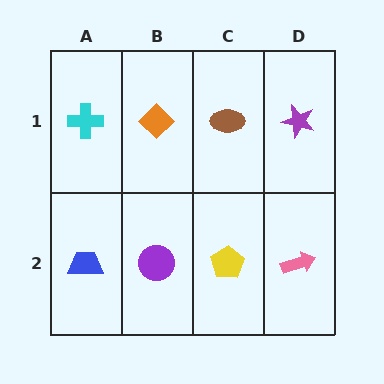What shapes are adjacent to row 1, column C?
A yellow pentagon (row 2, column C), an orange diamond (row 1, column B), a purple star (row 1, column D).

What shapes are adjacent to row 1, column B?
A purple circle (row 2, column B), a cyan cross (row 1, column A), a brown ellipse (row 1, column C).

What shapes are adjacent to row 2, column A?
A cyan cross (row 1, column A), a purple circle (row 2, column B).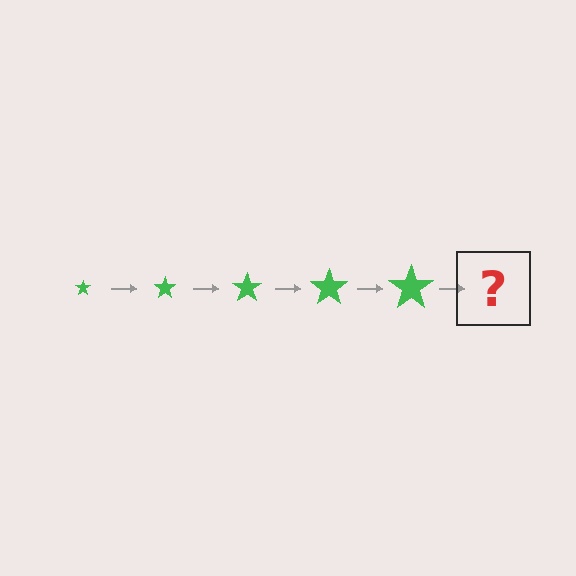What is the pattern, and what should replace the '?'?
The pattern is that the star gets progressively larger each step. The '?' should be a green star, larger than the previous one.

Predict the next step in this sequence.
The next step is a green star, larger than the previous one.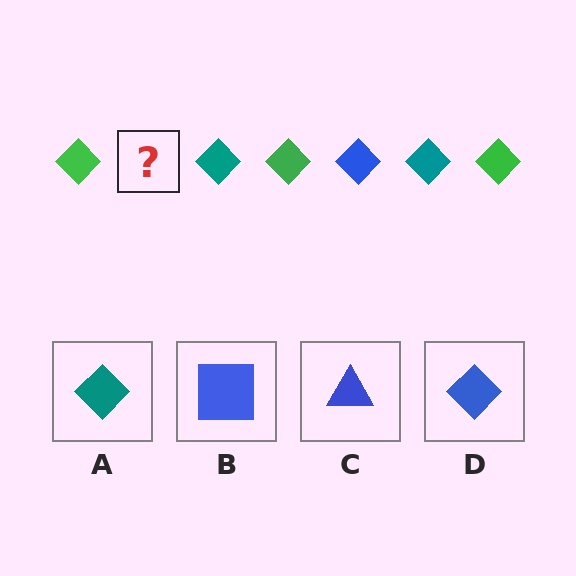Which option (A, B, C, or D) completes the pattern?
D.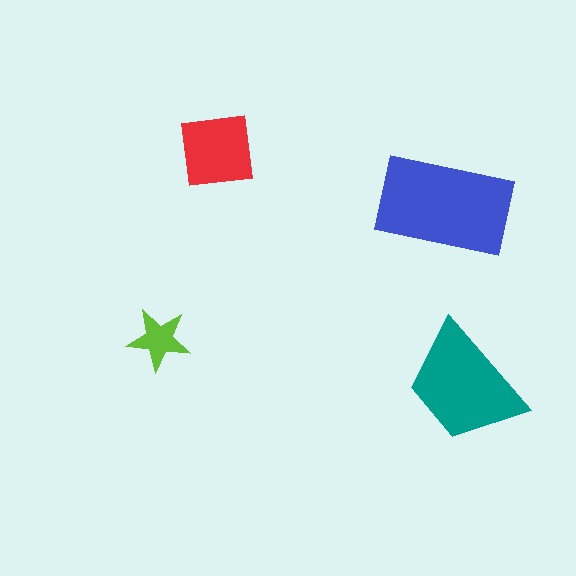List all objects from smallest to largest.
The lime star, the red square, the teal trapezoid, the blue rectangle.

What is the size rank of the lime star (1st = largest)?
4th.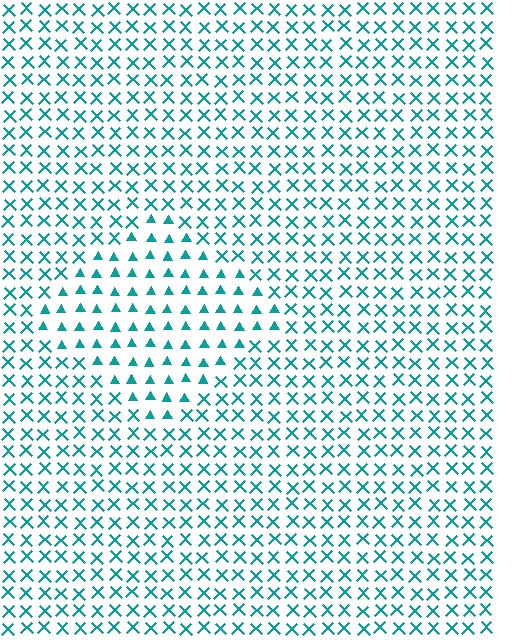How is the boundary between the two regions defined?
The boundary is defined by a change in element shape: triangles inside vs. X marks outside. All elements share the same color and spacing.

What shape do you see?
I see a diamond.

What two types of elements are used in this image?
The image uses triangles inside the diamond region and X marks outside it.